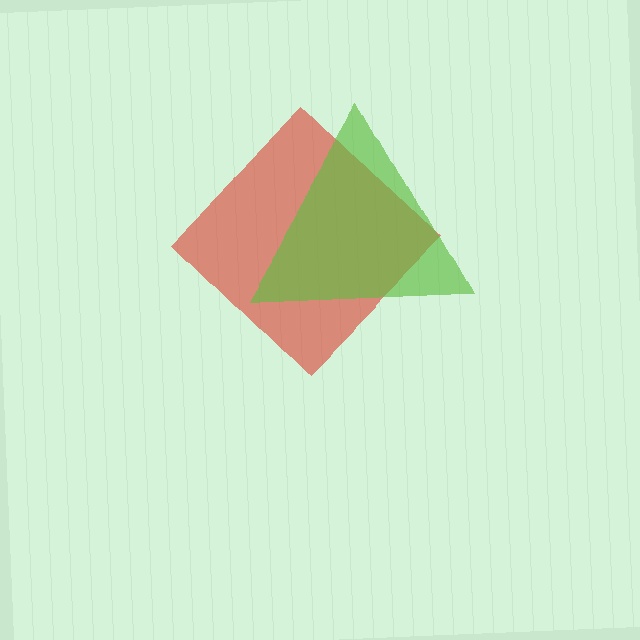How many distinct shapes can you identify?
There are 2 distinct shapes: a red diamond, a lime triangle.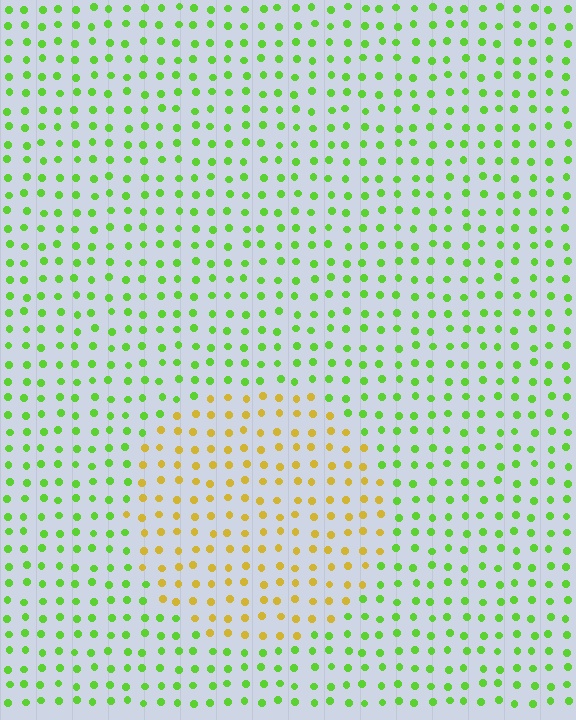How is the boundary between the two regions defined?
The boundary is defined purely by a slight shift in hue (about 55 degrees). Spacing, size, and orientation are identical on both sides.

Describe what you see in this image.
The image is filled with small lime elements in a uniform arrangement. A circle-shaped region is visible where the elements are tinted to a slightly different hue, forming a subtle color boundary.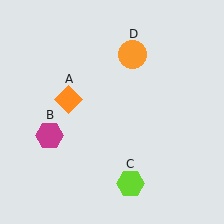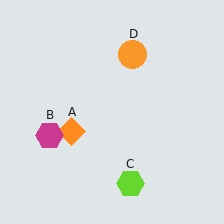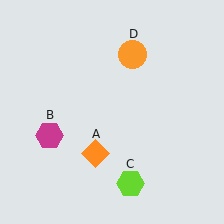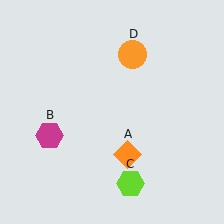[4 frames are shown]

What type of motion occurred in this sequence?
The orange diamond (object A) rotated counterclockwise around the center of the scene.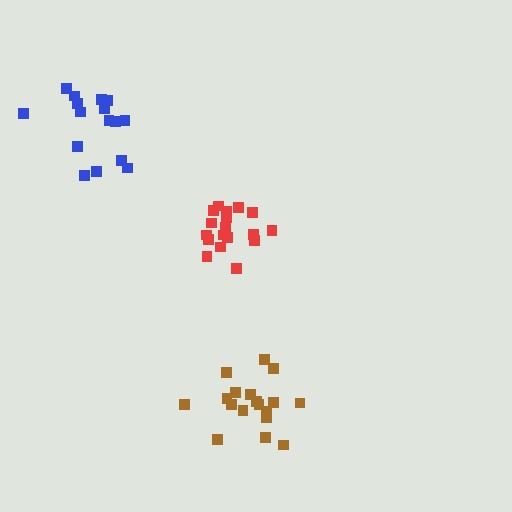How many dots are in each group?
Group 1: 16 dots, Group 2: 18 dots, Group 3: 18 dots (52 total).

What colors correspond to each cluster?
The clusters are colored: blue, brown, red.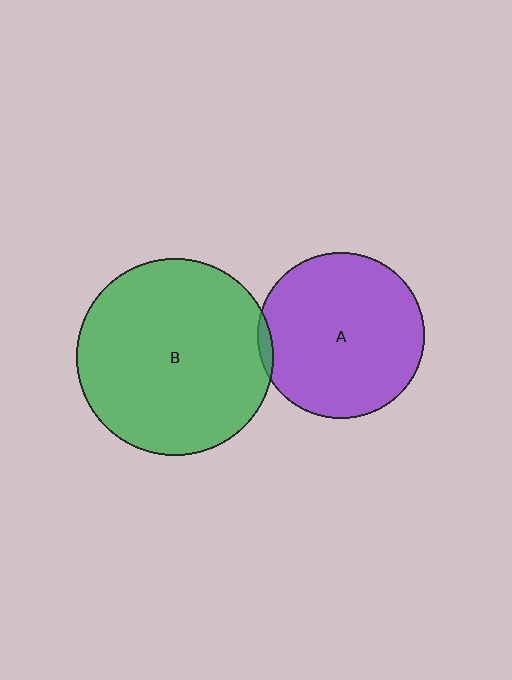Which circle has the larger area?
Circle B (green).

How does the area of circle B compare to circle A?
Approximately 1.4 times.